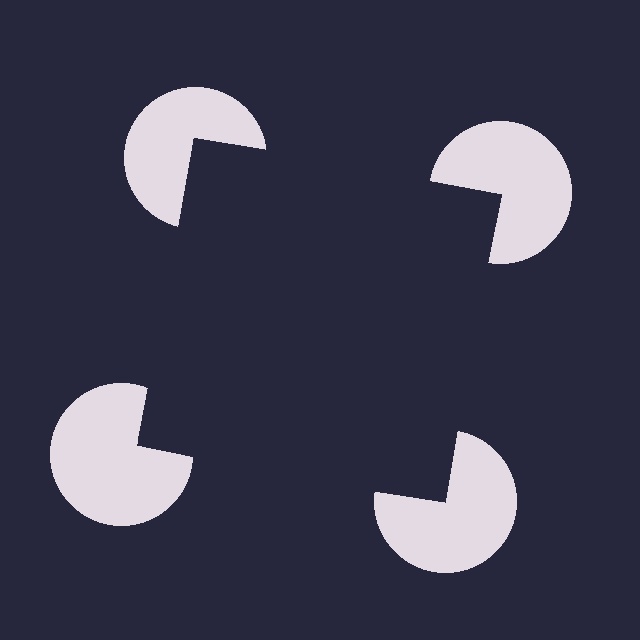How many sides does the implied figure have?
4 sides.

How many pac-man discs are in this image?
There are 4 — one at each vertex of the illusory square.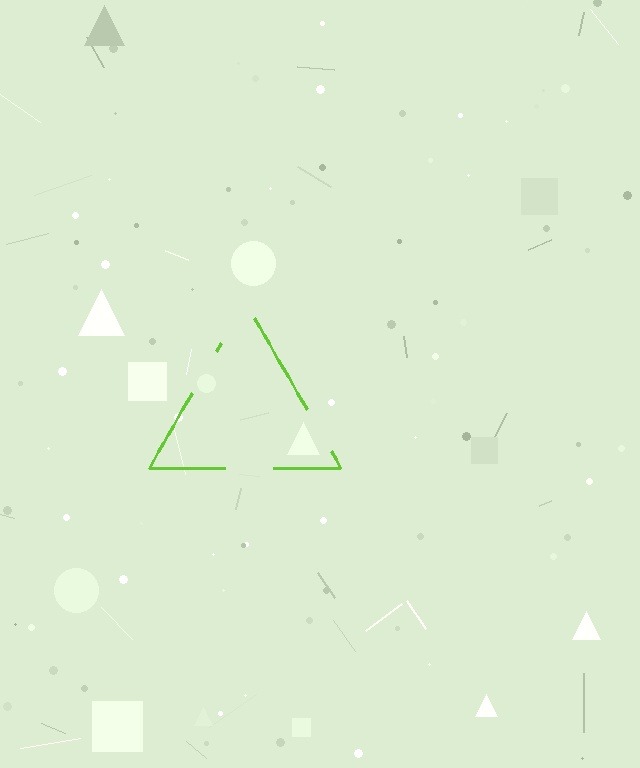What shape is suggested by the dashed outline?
The dashed outline suggests a triangle.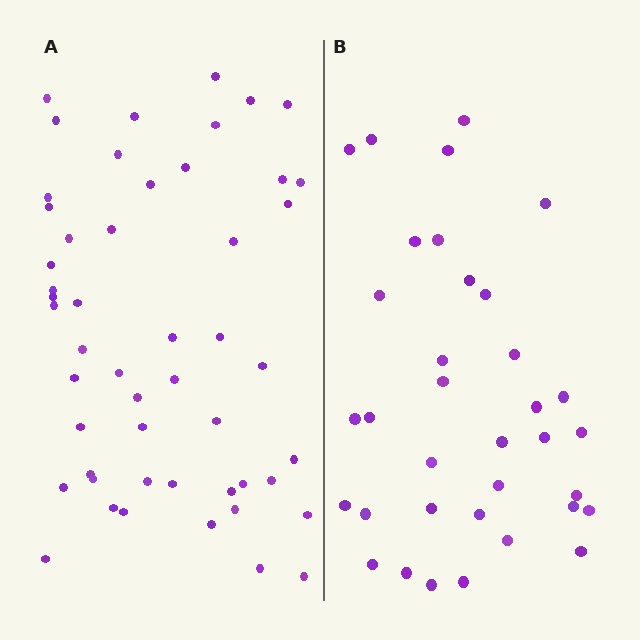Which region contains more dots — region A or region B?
Region A (the left region) has more dots.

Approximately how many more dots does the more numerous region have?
Region A has approximately 15 more dots than region B.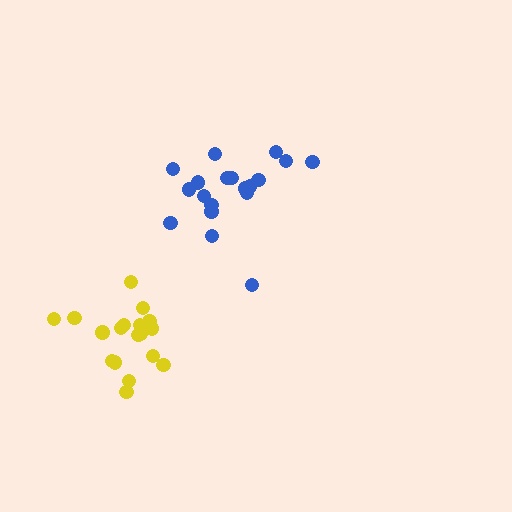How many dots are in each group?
Group 1: 19 dots, Group 2: 18 dots (37 total).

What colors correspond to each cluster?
The clusters are colored: blue, yellow.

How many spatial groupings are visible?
There are 2 spatial groupings.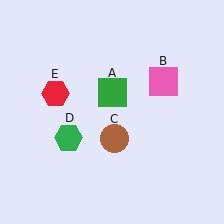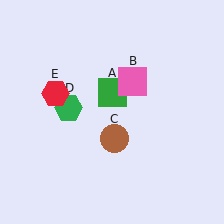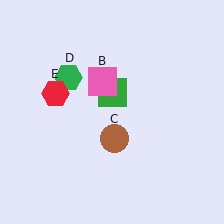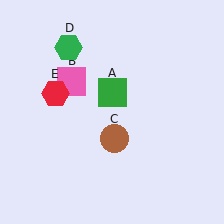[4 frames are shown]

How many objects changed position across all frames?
2 objects changed position: pink square (object B), green hexagon (object D).